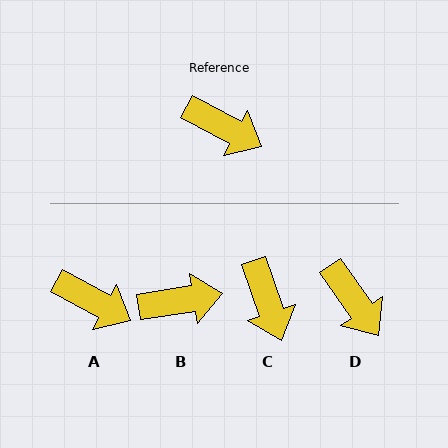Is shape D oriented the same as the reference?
No, it is off by about 27 degrees.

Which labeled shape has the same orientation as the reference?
A.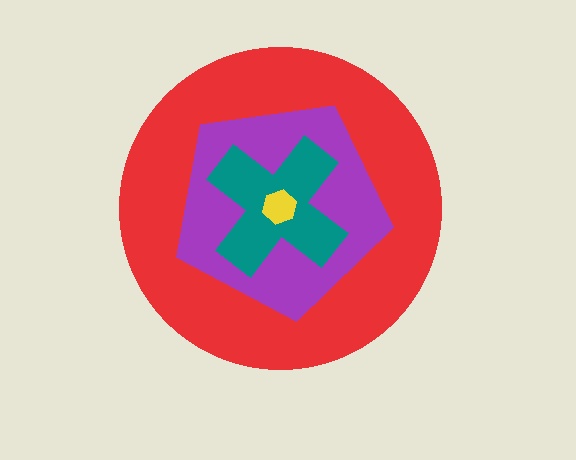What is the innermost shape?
The yellow hexagon.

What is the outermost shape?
The red circle.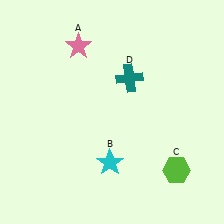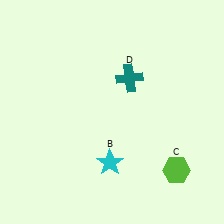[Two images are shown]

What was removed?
The pink star (A) was removed in Image 2.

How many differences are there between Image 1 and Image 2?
There is 1 difference between the two images.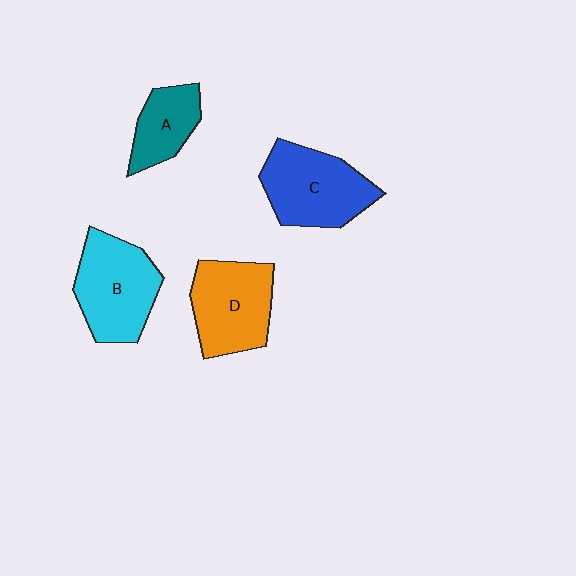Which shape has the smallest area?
Shape A (teal).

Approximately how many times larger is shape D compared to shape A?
Approximately 1.6 times.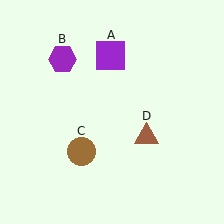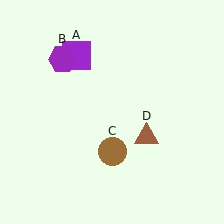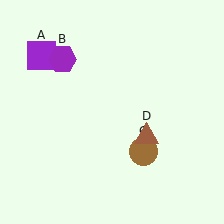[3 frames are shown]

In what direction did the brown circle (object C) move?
The brown circle (object C) moved right.